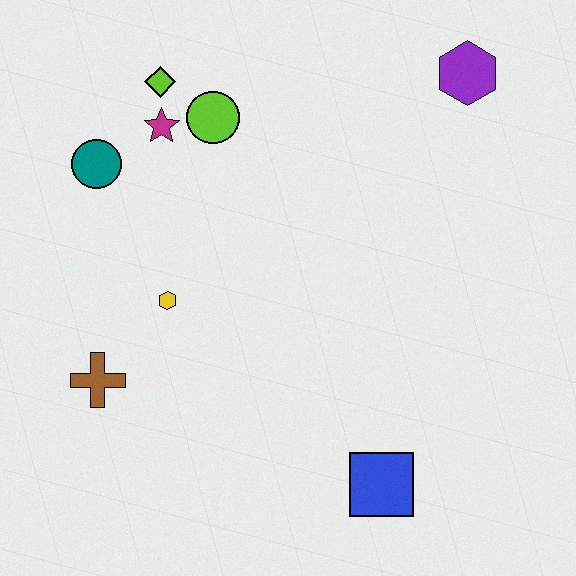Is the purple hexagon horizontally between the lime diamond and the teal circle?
No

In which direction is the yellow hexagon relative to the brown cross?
The yellow hexagon is above the brown cross.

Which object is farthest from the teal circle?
The blue square is farthest from the teal circle.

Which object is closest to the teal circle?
The magenta star is closest to the teal circle.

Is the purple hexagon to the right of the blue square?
Yes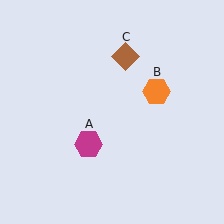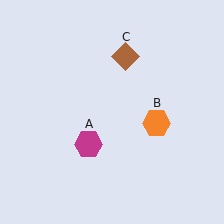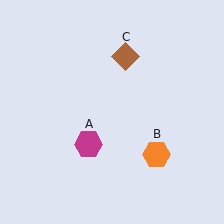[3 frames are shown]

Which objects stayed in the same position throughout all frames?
Magenta hexagon (object A) and brown diamond (object C) remained stationary.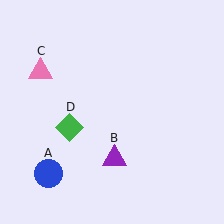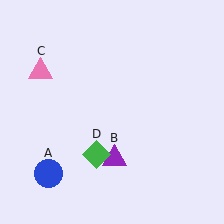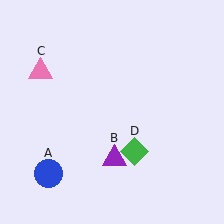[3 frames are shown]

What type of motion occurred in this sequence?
The green diamond (object D) rotated counterclockwise around the center of the scene.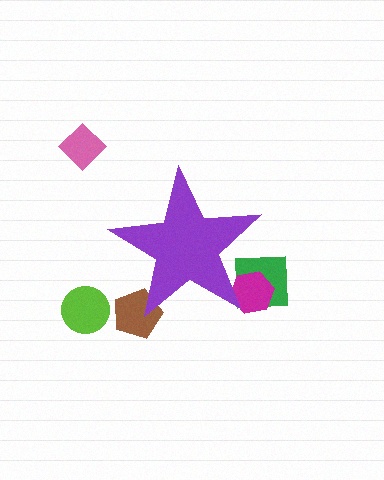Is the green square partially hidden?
Yes, the green square is partially hidden behind the purple star.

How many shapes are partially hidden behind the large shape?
3 shapes are partially hidden.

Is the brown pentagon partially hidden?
Yes, the brown pentagon is partially hidden behind the purple star.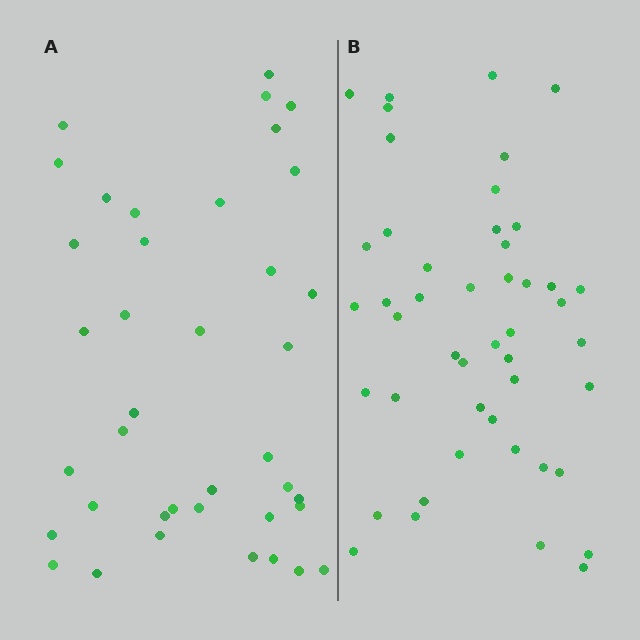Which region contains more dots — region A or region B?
Region B (the right region) has more dots.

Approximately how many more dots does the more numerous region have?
Region B has roughly 8 or so more dots than region A.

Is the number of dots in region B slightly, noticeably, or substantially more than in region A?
Region B has only slightly more — the two regions are fairly close. The ratio is roughly 1.2 to 1.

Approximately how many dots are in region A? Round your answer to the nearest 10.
About 40 dots. (The exact count is 39, which rounds to 40.)